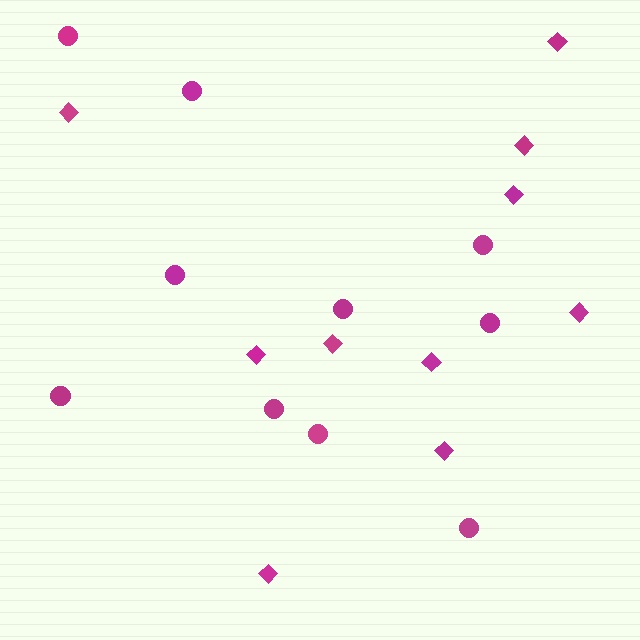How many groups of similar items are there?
There are 2 groups: one group of circles (10) and one group of diamonds (10).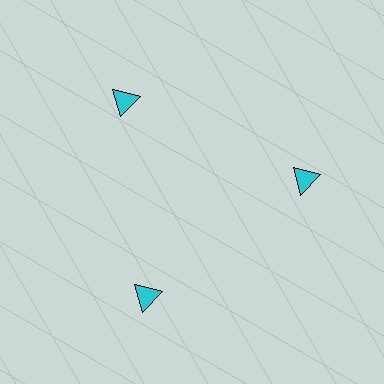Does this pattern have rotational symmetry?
Yes, this pattern has 3-fold rotational symmetry. It looks the same after rotating 120 degrees around the center.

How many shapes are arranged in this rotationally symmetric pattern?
There are 3 shapes, arranged in 3 groups of 1.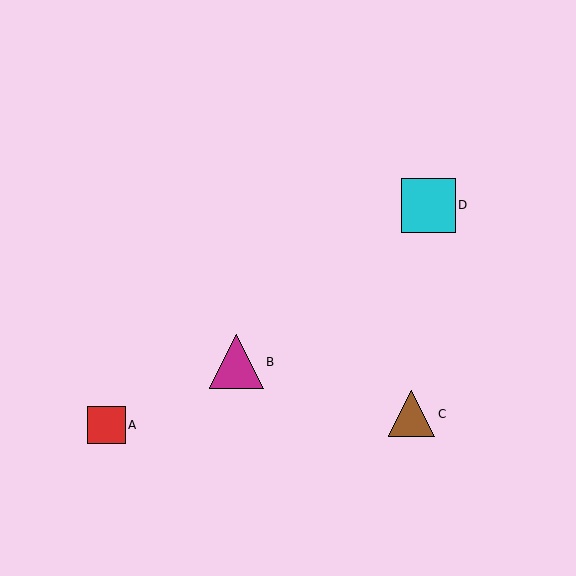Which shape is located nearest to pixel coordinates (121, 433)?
The red square (labeled A) at (106, 425) is nearest to that location.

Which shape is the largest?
The magenta triangle (labeled B) is the largest.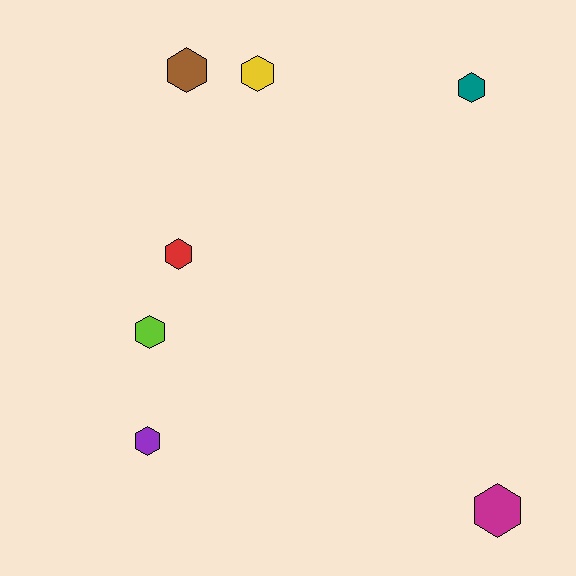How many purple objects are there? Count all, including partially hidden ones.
There is 1 purple object.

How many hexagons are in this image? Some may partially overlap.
There are 7 hexagons.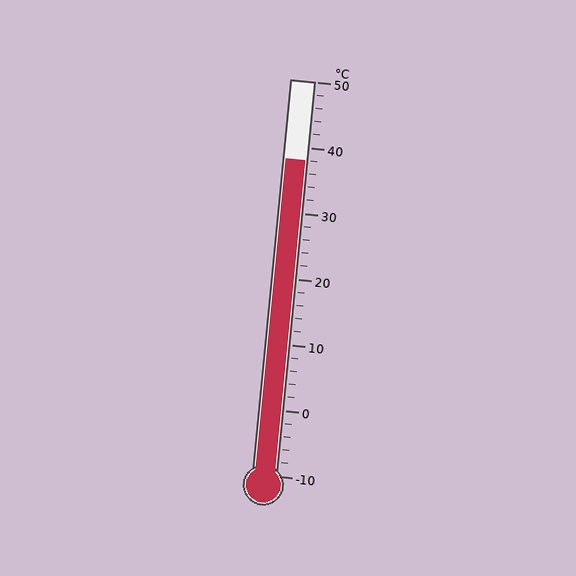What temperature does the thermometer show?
The thermometer shows approximately 38°C.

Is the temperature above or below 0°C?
The temperature is above 0°C.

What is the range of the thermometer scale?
The thermometer scale ranges from -10°C to 50°C.